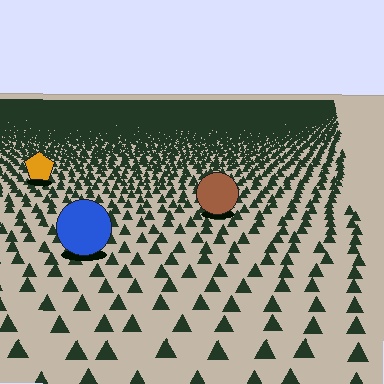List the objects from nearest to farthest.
From nearest to farthest: the blue circle, the brown circle, the orange pentagon.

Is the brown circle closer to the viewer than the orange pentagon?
Yes. The brown circle is closer — you can tell from the texture gradient: the ground texture is coarser near it.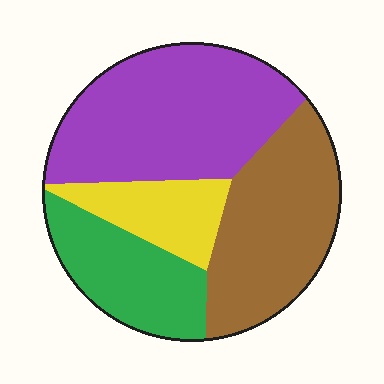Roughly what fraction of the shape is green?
Green takes up about one fifth (1/5) of the shape.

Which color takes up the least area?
Yellow, at roughly 15%.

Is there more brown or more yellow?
Brown.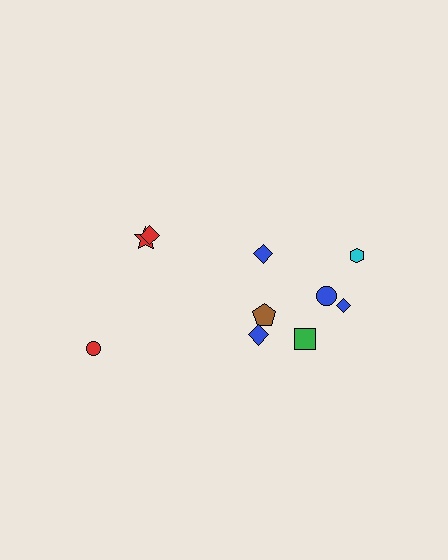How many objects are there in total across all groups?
There are 10 objects.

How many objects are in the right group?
There are 7 objects.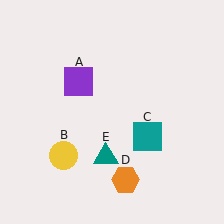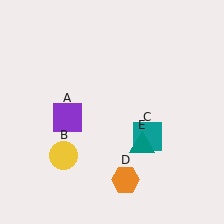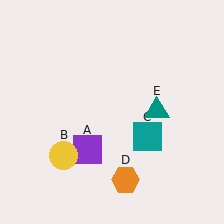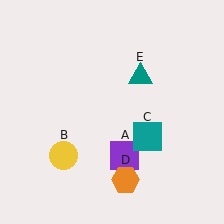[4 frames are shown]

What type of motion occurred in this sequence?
The purple square (object A), teal triangle (object E) rotated counterclockwise around the center of the scene.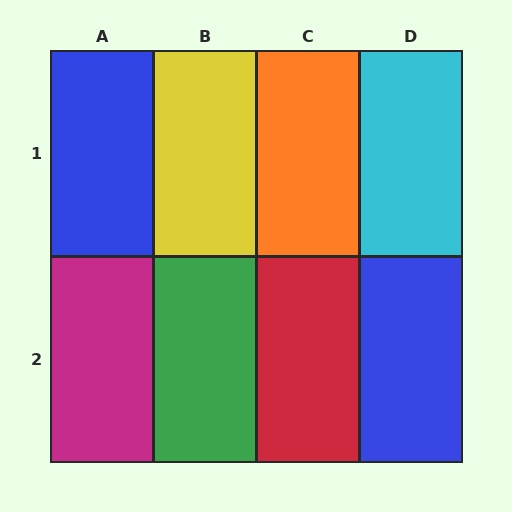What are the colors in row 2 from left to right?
Magenta, green, red, blue.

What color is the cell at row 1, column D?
Cyan.